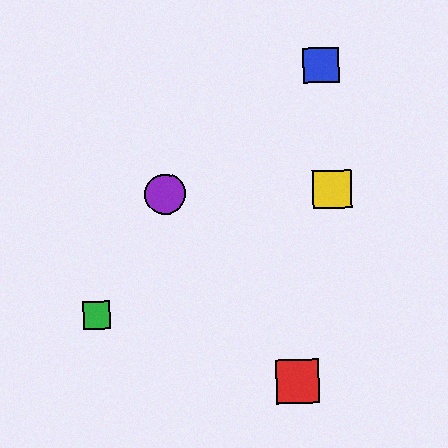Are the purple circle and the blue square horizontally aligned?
No, the purple circle is at y≈194 and the blue square is at y≈65.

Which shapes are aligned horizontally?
The yellow square, the purple circle are aligned horizontally.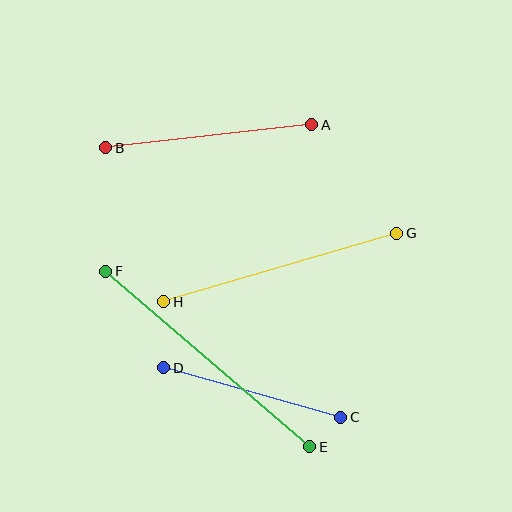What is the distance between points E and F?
The distance is approximately 269 pixels.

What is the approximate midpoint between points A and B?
The midpoint is at approximately (209, 136) pixels.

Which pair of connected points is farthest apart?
Points E and F are farthest apart.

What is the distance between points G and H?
The distance is approximately 243 pixels.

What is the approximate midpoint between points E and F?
The midpoint is at approximately (208, 359) pixels.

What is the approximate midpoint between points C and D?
The midpoint is at approximately (252, 393) pixels.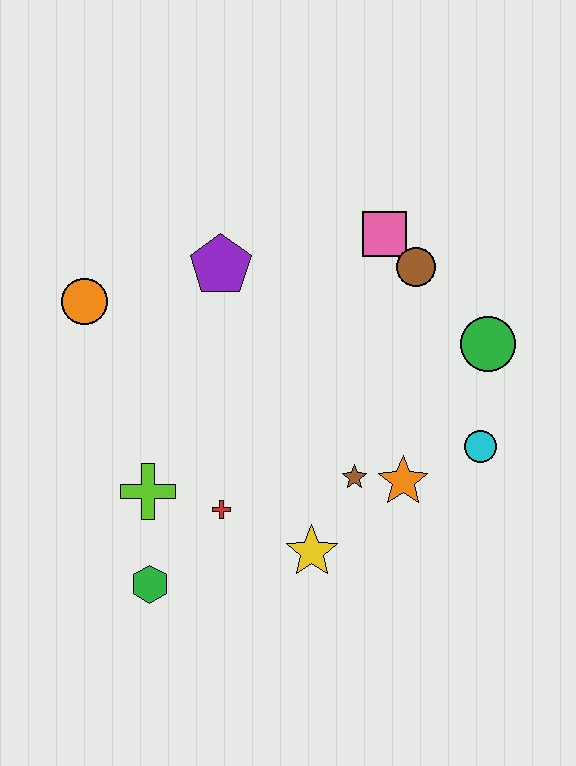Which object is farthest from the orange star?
The orange circle is farthest from the orange star.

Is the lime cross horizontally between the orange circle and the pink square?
Yes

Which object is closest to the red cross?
The lime cross is closest to the red cross.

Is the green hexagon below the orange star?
Yes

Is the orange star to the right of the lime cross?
Yes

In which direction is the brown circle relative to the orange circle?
The brown circle is to the right of the orange circle.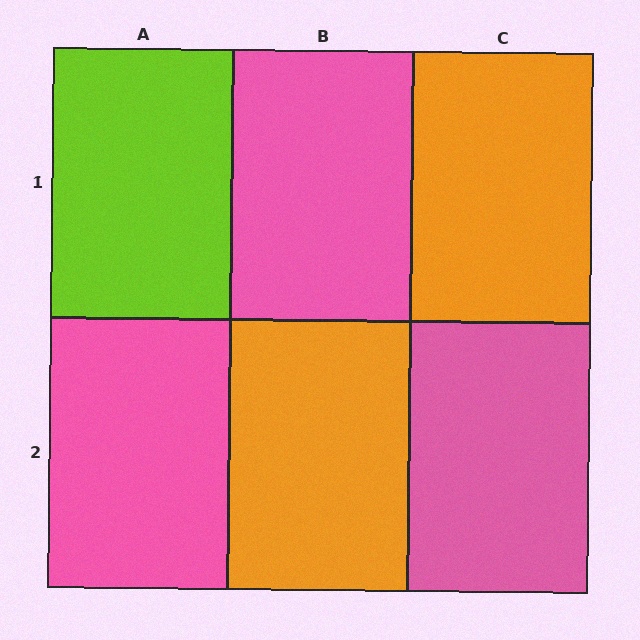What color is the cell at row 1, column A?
Lime.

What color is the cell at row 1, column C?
Orange.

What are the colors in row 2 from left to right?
Pink, orange, pink.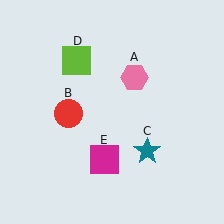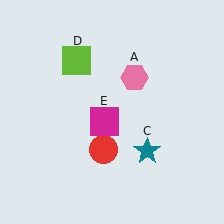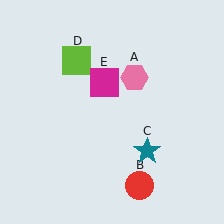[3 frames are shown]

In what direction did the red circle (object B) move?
The red circle (object B) moved down and to the right.